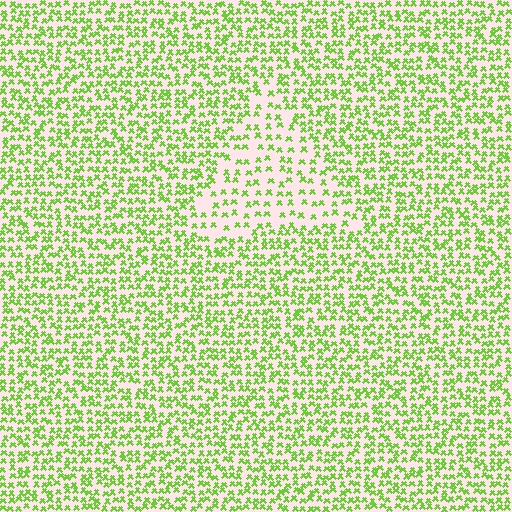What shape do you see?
I see a triangle.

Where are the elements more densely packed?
The elements are more densely packed outside the triangle boundary.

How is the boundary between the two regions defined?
The boundary is defined by a change in element density (approximately 2.0x ratio). All elements are the same color, size, and shape.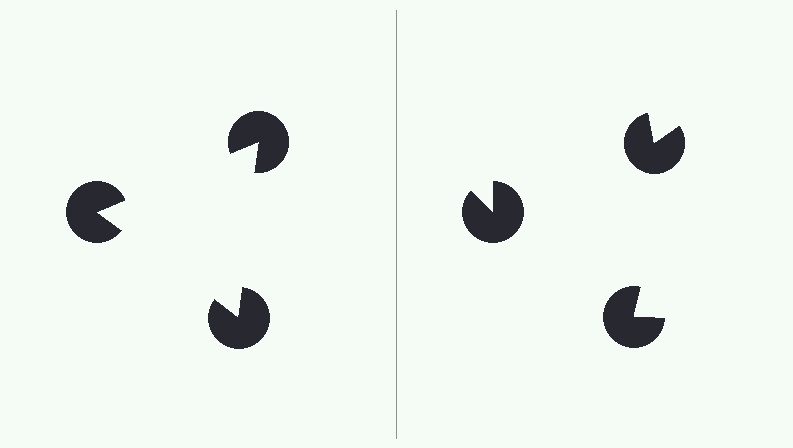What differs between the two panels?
The pac-man discs are positioned identically on both sides; only the wedge orientations differ. On the left they align to a triangle; on the right they are misaligned.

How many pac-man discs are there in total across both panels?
6 — 3 on each side.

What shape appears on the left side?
An illusory triangle.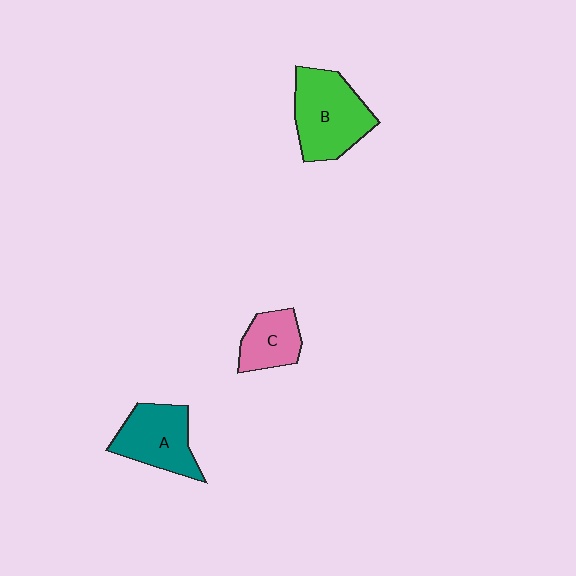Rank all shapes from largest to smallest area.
From largest to smallest: B (green), A (teal), C (pink).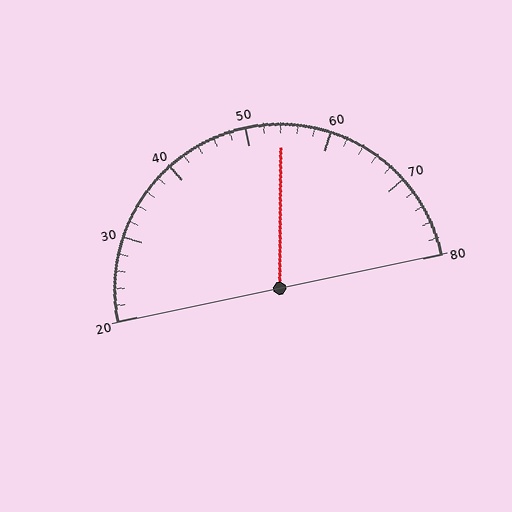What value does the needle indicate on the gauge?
The needle indicates approximately 54.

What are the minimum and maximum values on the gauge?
The gauge ranges from 20 to 80.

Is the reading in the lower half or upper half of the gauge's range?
The reading is in the upper half of the range (20 to 80).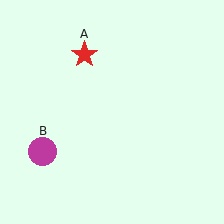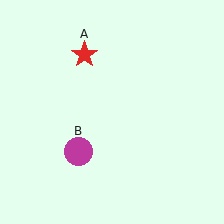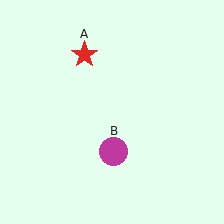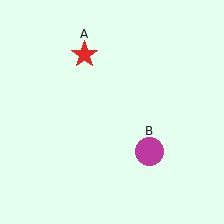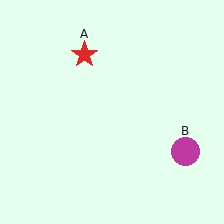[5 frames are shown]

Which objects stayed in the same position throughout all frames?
Red star (object A) remained stationary.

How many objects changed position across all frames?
1 object changed position: magenta circle (object B).